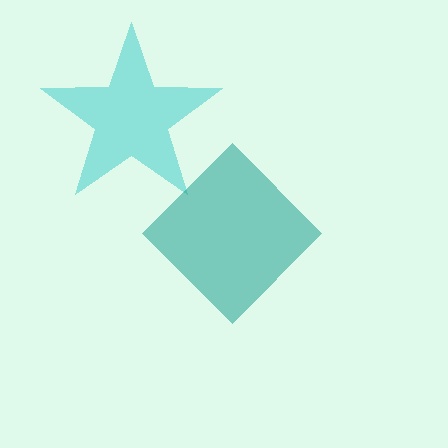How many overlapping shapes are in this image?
There are 2 overlapping shapes in the image.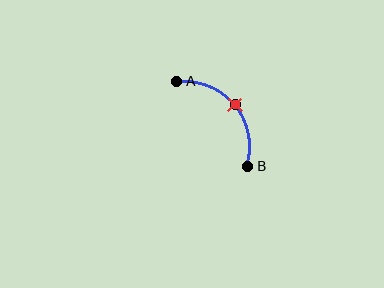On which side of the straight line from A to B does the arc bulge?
The arc bulges above and to the right of the straight line connecting A and B.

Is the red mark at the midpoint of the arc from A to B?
Yes. The red mark lies on the arc at equal arc-length from both A and B — it is the arc midpoint.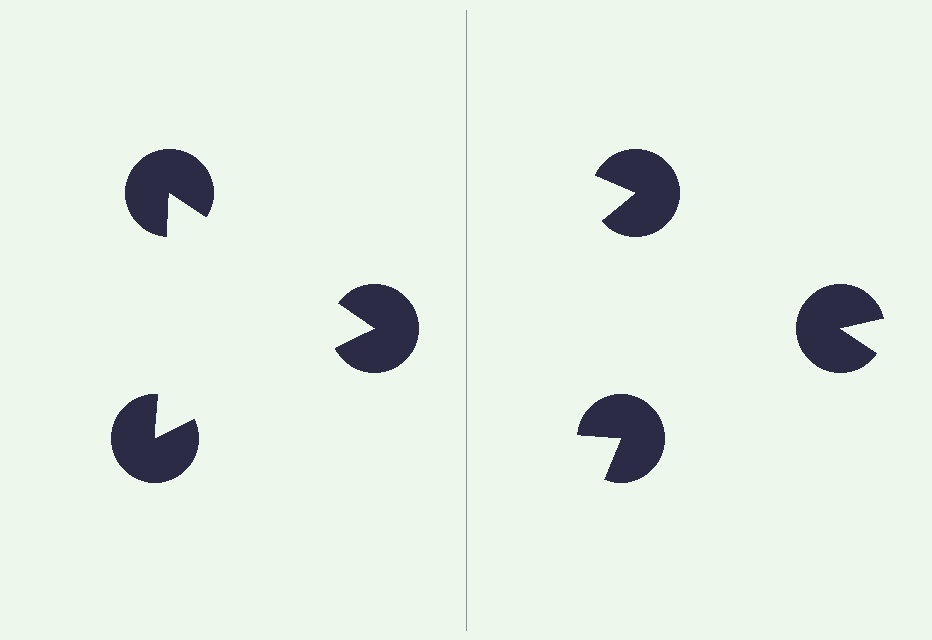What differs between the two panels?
The pac-man discs are positioned identically on both sides; only the wedge orientations differ. On the left they align to a triangle; on the right they are misaligned.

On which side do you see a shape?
An illusory triangle appears on the left side. On the right side the wedge cuts are rotated, so no coherent shape forms.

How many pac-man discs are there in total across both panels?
6 — 3 on each side.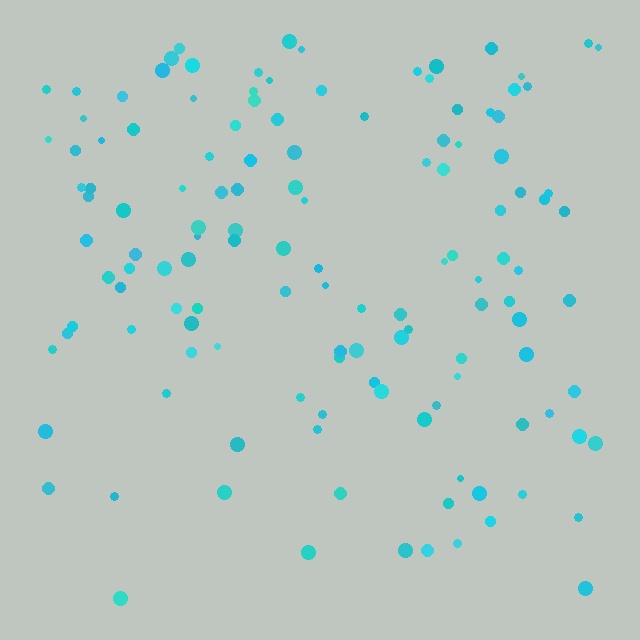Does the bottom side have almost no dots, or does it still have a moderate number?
Still a moderate number, just noticeably fewer than the top.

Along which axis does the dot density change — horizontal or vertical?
Vertical.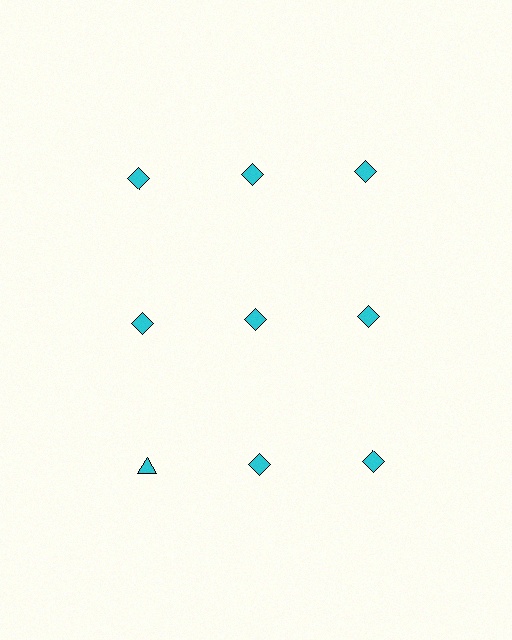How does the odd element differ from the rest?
It has a different shape: triangle instead of diamond.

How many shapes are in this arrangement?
There are 9 shapes arranged in a grid pattern.